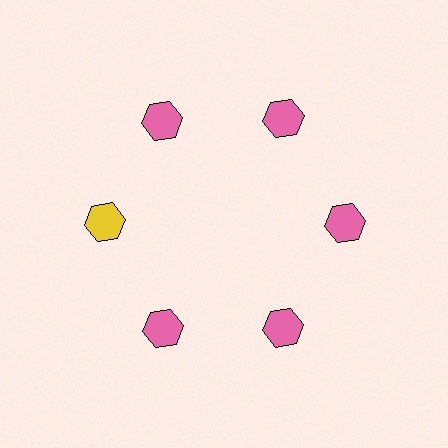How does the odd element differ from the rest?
It has a different color: yellow instead of pink.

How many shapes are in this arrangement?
There are 6 shapes arranged in a ring pattern.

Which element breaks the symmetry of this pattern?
The yellow hexagon at roughly the 9 o'clock position breaks the symmetry. All other shapes are pink hexagons.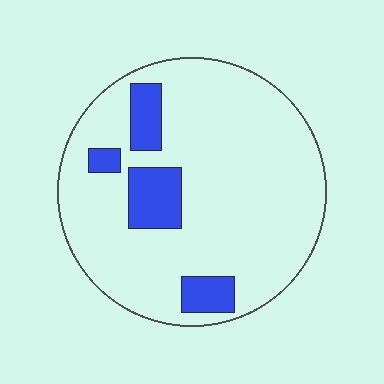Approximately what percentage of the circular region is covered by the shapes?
Approximately 15%.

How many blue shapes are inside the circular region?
4.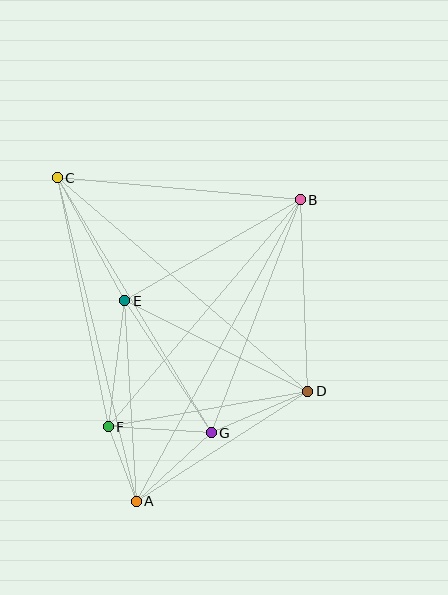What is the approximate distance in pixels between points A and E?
The distance between A and E is approximately 201 pixels.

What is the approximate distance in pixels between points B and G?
The distance between B and G is approximately 249 pixels.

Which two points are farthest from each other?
Points A and B are farthest from each other.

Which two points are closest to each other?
Points A and F are closest to each other.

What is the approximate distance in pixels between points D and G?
The distance between D and G is approximately 105 pixels.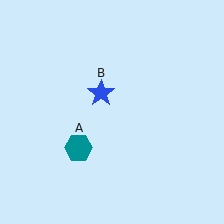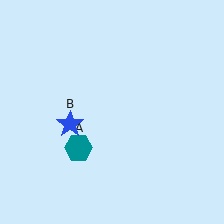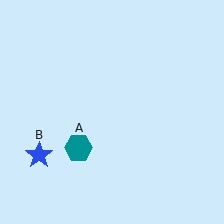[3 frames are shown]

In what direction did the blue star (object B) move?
The blue star (object B) moved down and to the left.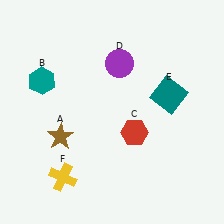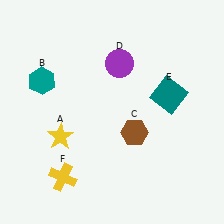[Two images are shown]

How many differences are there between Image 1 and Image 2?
There are 2 differences between the two images.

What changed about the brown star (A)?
In Image 1, A is brown. In Image 2, it changed to yellow.